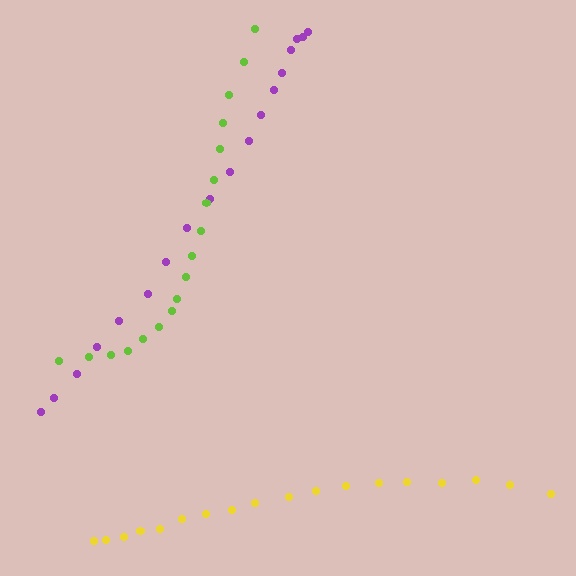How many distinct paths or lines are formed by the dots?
There are 3 distinct paths.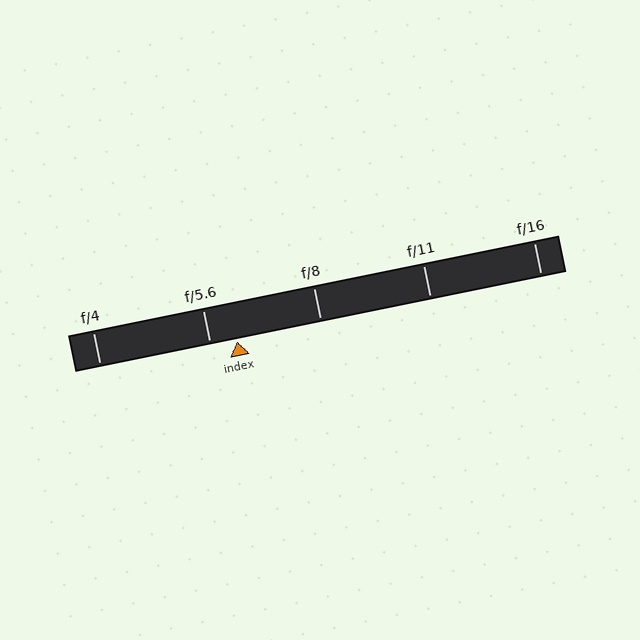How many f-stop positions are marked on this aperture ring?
There are 5 f-stop positions marked.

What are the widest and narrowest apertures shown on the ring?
The widest aperture shown is f/4 and the narrowest is f/16.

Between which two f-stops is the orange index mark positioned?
The index mark is between f/5.6 and f/8.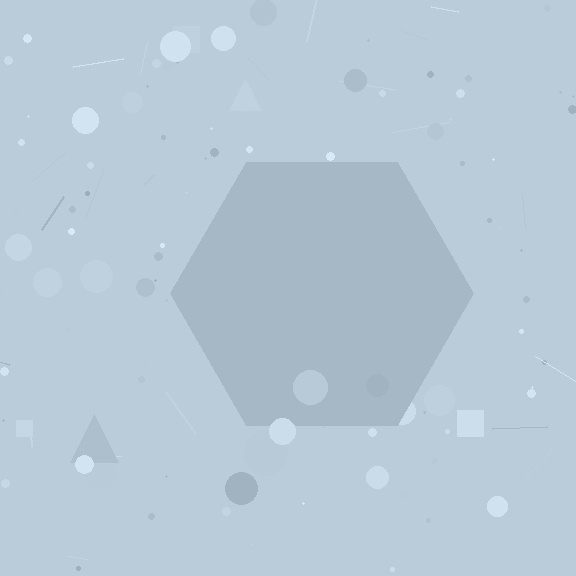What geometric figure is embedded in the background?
A hexagon is embedded in the background.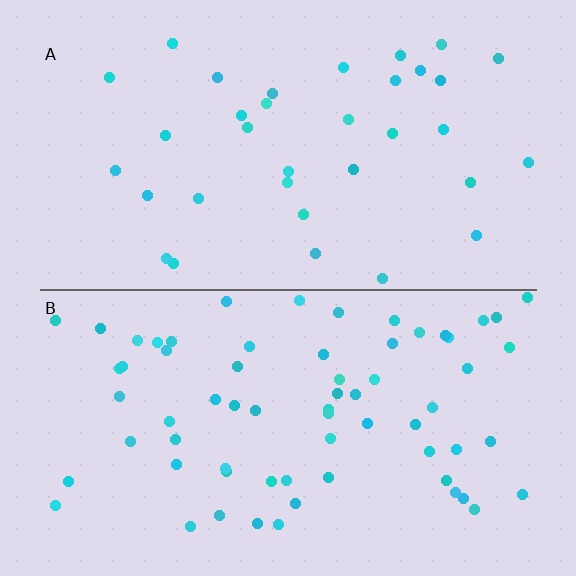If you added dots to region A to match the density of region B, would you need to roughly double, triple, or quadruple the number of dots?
Approximately double.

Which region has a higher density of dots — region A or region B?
B (the bottom).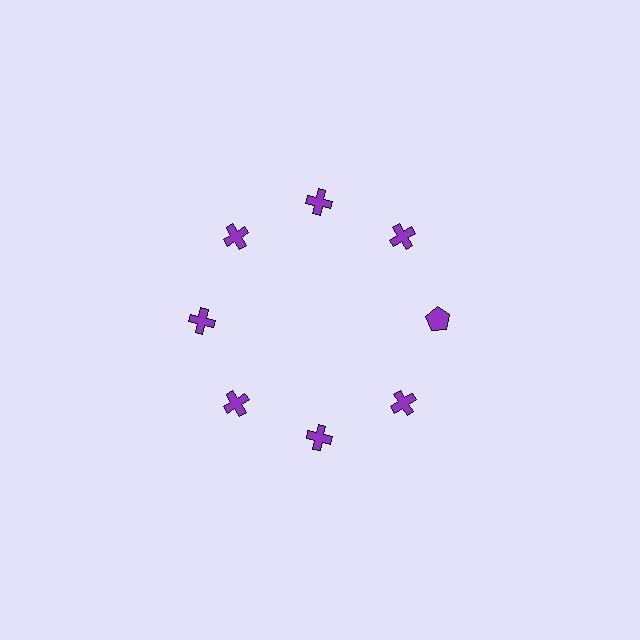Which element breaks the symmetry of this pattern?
The purple pentagon at roughly the 3 o'clock position breaks the symmetry. All other shapes are purple crosses.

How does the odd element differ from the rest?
It has a different shape: pentagon instead of cross.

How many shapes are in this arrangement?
There are 8 shapes arranged in a ring pattern.